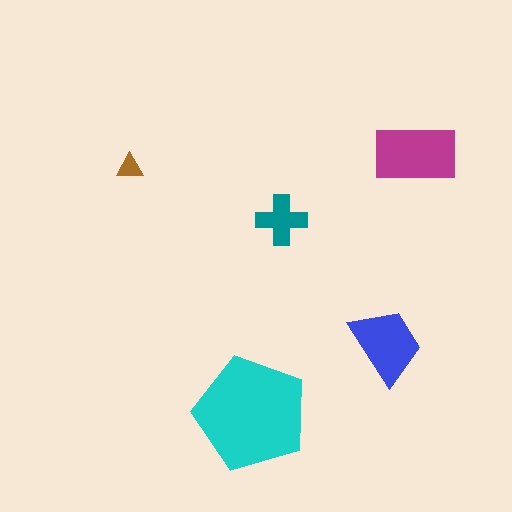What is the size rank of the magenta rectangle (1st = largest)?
2nd.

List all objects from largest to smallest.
The cyan pentagon, the magenta rectangle, the blue trapezoid, the teal cross, the brown triangle.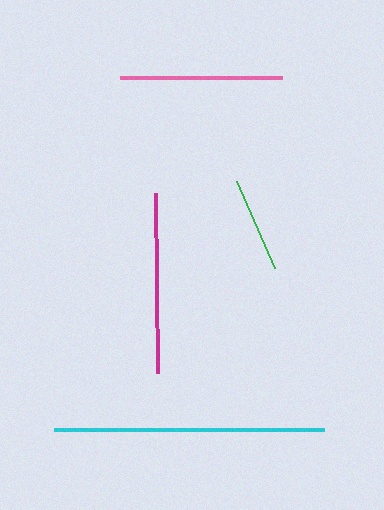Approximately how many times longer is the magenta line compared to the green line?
The magenta line is approximately 1.9 times the length of the green line.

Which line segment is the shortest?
The green line is the shortest at approximately 96 pixels.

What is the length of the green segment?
The green segment is approximately 96 pixels long.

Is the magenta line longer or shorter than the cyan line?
The cyan line is longer than the magenta line.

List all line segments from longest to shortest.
From longest to shortest: cyan, magenta, pink, green.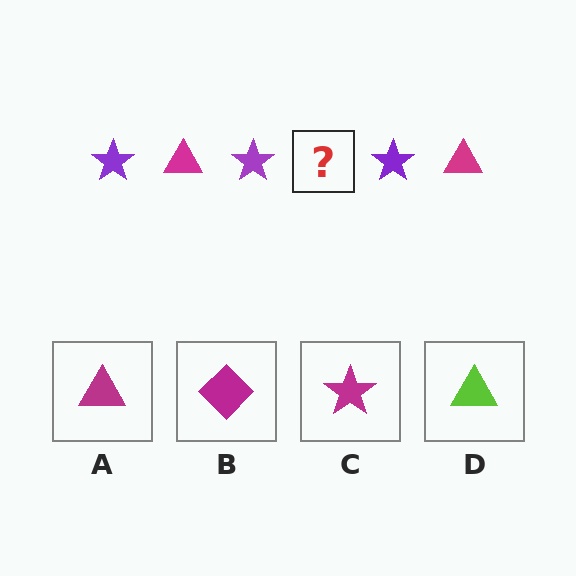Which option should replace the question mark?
Option A.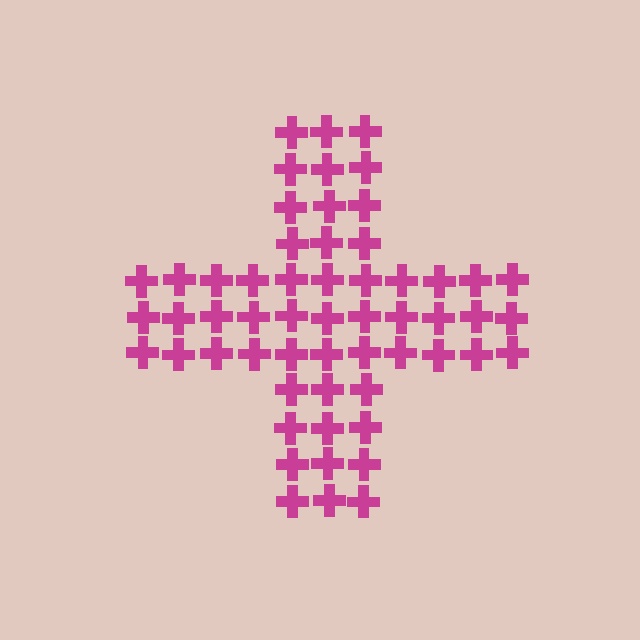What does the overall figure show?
The overall figure shows a cross.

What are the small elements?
The small elements are crosses.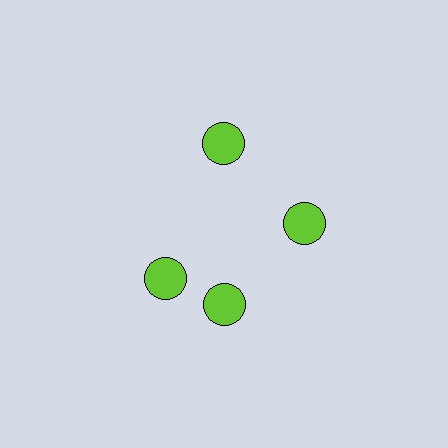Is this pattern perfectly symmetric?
No. The 4 lime circles are arranged in a ring, but one element near the 9 o'clock position is rotated out of alignment along the ring, breaking the 4-fold rotational symmetry.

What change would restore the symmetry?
The symmetry would be restored by rotating it back into even spacing with its neighbors so that all 4 circles sit at equal angles and equal distance from the center.